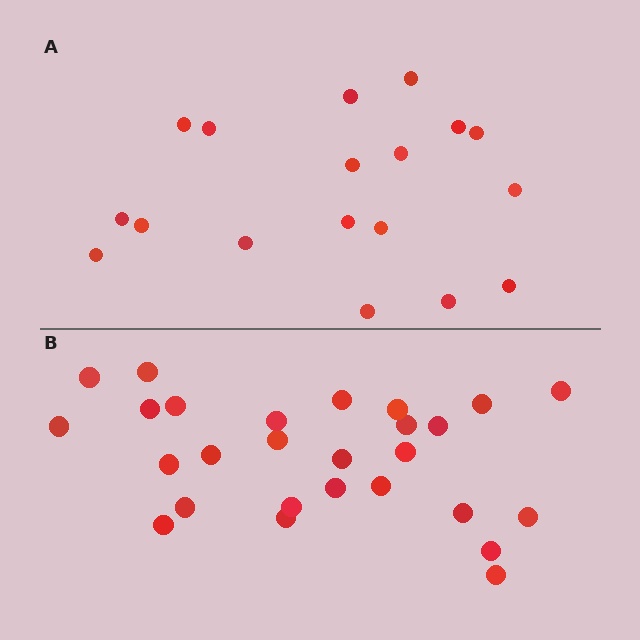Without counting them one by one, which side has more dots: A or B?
Region B (the bottom region) has more dots.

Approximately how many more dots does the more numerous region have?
Region B has roughly 8 or so more dots than region A.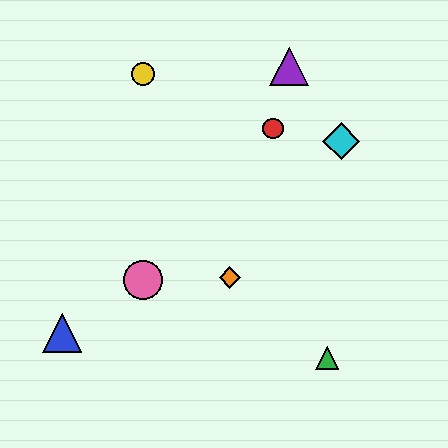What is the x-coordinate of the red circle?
The red circle is at x≈273.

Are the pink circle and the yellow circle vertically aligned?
Yes, both are at x≈143.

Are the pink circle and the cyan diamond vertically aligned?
No, the pink circle is at x≈143 and the cyan diamond is at x≈341.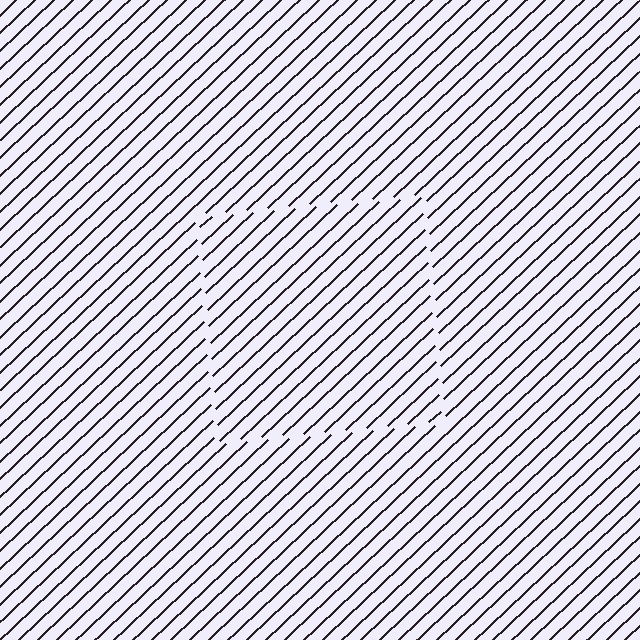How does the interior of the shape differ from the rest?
The interior of the shape contains the same grating, shifted by half a period — the contour is defined by the phase discontinuity where line-ends from the inner and outer gratings abut.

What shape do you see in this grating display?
An illusory square. The interior of the shape contains the same grating, shifted by half a period — the contour is defined by the phase discontinuity where line-ends from the inner and outer gratings abut.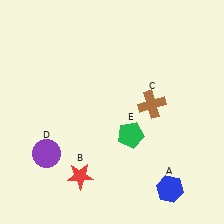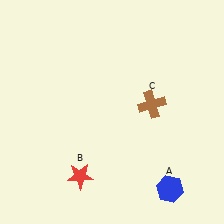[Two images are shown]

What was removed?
The green pentagon (E), the purple circle (D) were removed in Image 2.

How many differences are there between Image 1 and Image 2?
There are 2 differences between the two images.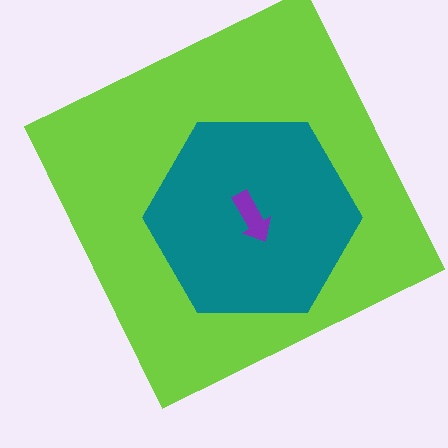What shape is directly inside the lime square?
The teal hexagon.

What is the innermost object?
The purple arrow.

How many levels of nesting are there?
3.